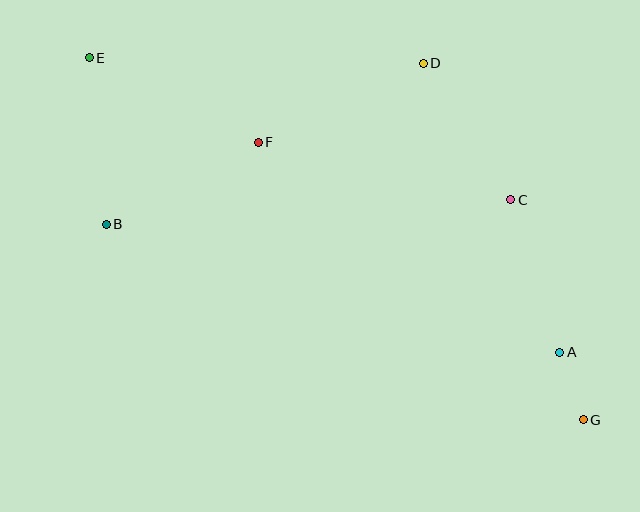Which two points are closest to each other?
Points A and G are closest to each other.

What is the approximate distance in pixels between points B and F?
The distance between B and F is approximately 173 pixels.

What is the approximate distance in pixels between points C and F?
The distance between C and F is approximately 259 pixels.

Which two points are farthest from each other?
Points E and G are farthest from each other.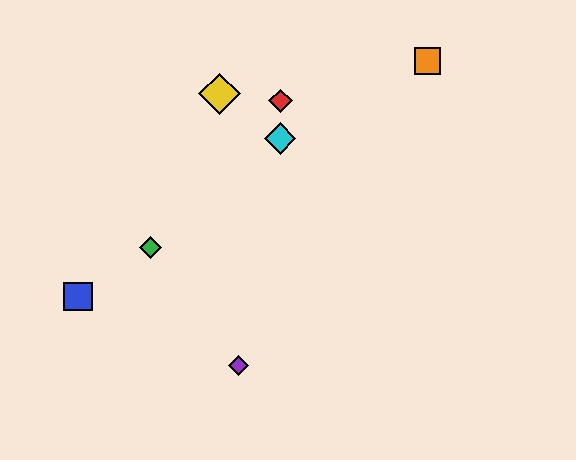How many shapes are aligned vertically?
2 shapes (the red diamond, the cyan diamond) are aligned vertically.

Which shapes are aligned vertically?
The red diamond, the cyan diamond are aligned vertically.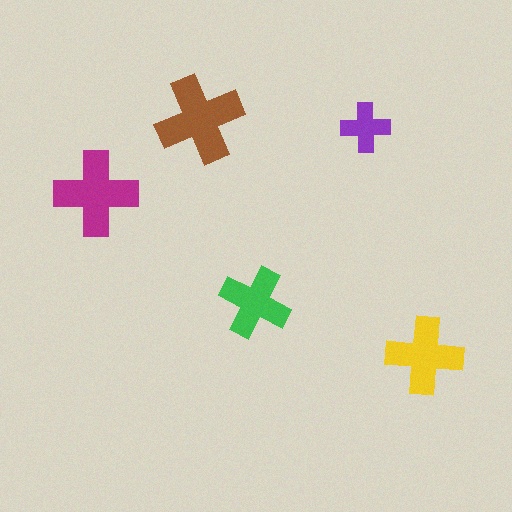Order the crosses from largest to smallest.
the brown one, the magenta one, the yellow one, the green one, the purple one.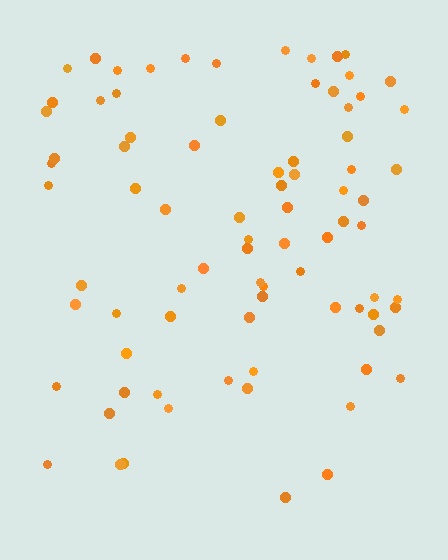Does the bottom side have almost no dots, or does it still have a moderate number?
Still a moderate number, just noticeably fewer than the top.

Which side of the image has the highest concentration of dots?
The top.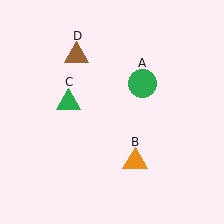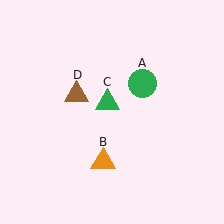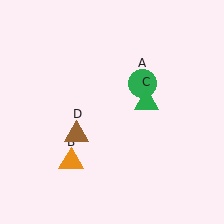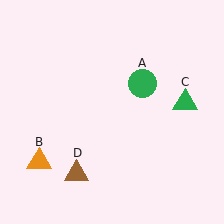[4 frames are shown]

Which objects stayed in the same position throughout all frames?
Green circle (object A) remained stationary.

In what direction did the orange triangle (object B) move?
The orange triangle (object B) moved left.